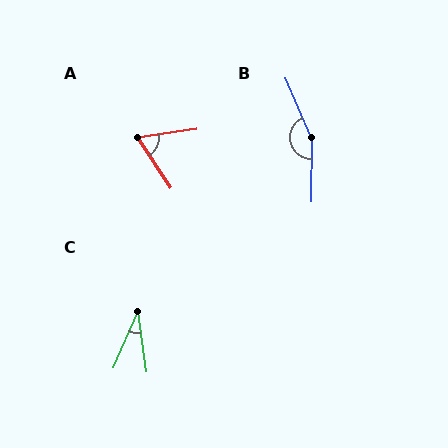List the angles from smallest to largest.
C (31°), A (65°), B (157°).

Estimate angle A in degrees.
Approximately 65 degrees.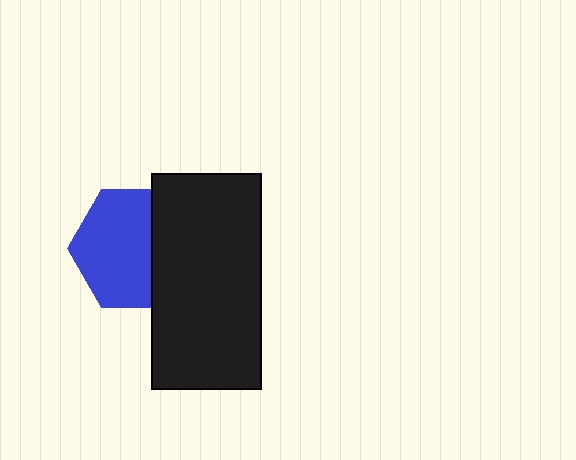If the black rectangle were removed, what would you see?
You would see the complete blue hexagon.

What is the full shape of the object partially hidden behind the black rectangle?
The partially hidden object is a blue hexagon.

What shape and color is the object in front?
The object in front is a black rectangle.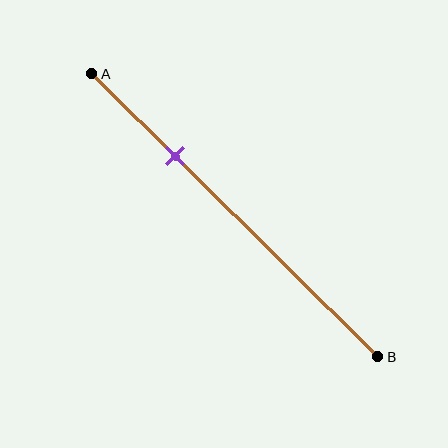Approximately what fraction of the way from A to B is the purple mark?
The purple mark is approximately 30% of the way from A to B.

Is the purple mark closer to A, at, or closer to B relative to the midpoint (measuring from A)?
The purple mark is closer to point A than the midpoint of segment AB.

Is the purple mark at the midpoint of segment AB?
No, the mark is at about 30% from A, not at the 50% midpoint.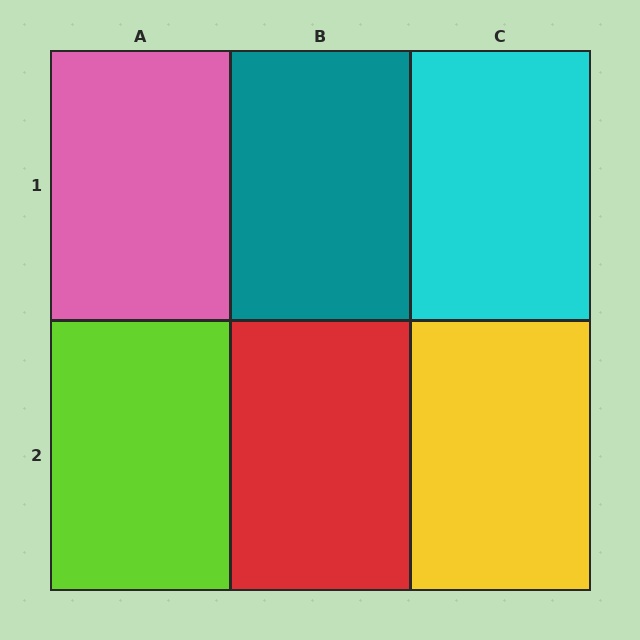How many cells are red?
1 cell is red.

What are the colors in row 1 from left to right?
Pink, teal, cyan.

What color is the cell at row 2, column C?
Yellow.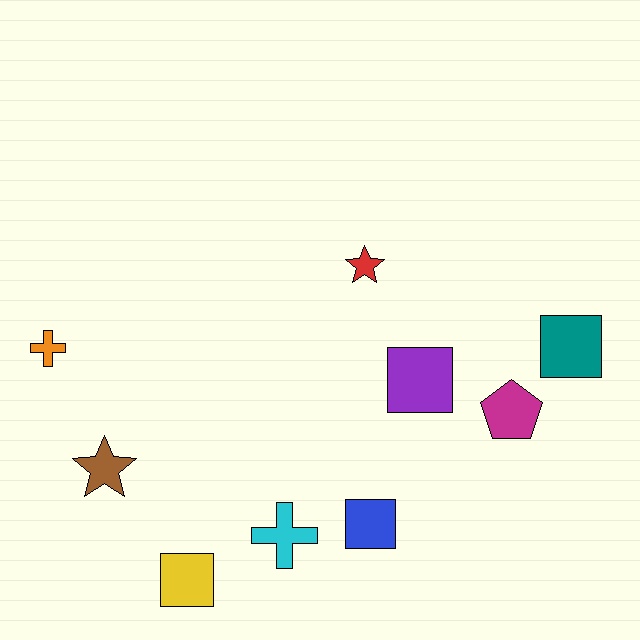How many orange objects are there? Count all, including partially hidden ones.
There is 1 orange object.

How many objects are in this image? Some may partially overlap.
There are 9 objects.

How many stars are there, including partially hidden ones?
There are 2 stars.